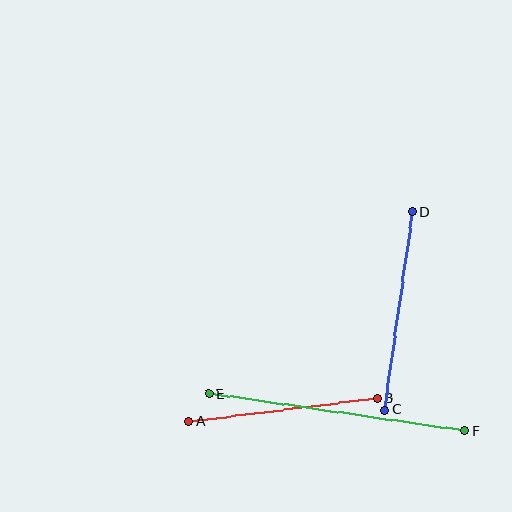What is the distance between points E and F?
The distance is approximately 259 pixels.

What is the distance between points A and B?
The distance is approximately 190 pixels.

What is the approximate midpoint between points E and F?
The midpoint is at approximately (337, 412) pixels.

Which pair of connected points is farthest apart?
Points E and F are farthest apart.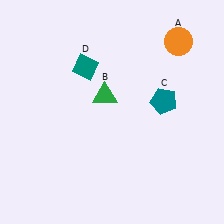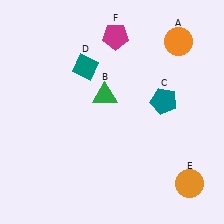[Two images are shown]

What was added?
An orange circle (E), a magenta pentagon (F) were added in Image 2.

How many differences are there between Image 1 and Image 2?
There are 2 differences between the two images.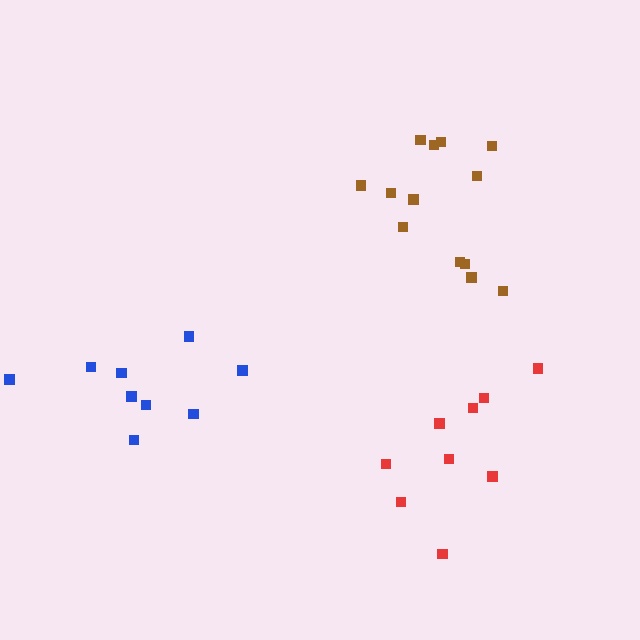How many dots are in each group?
Group 1: 13 dots, Group 2: 9 dots, Group 3: 9 dots (31 total).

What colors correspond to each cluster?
The clusters are colored: brown, blue, red.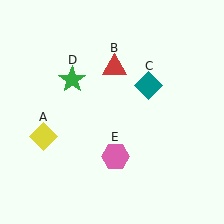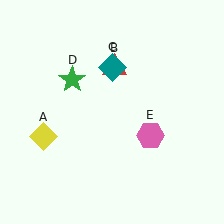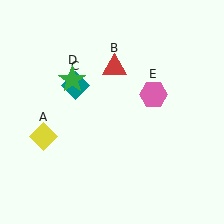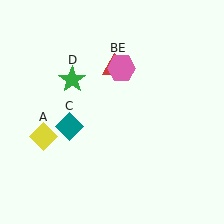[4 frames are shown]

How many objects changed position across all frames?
2 objects changed position: teal diamond (object C), pink hexagon (object E).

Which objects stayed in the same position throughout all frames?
Yellow diamond (object A) and red triangle (object B) and green star (object D) remained stationary.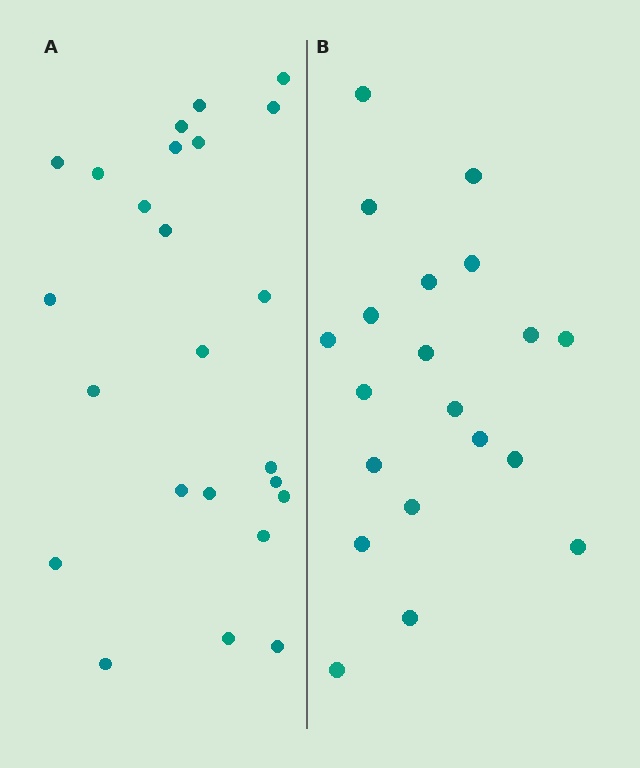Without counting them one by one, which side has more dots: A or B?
Region A (the left region) has more dots.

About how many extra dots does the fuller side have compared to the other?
Region A has about 4 more dots than region B.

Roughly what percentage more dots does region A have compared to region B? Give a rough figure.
About 20% more.